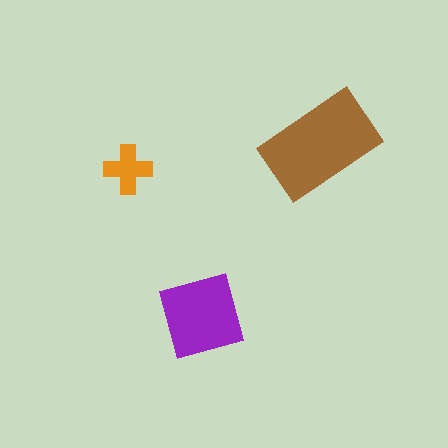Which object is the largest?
The brown rectangle.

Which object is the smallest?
The orange cross.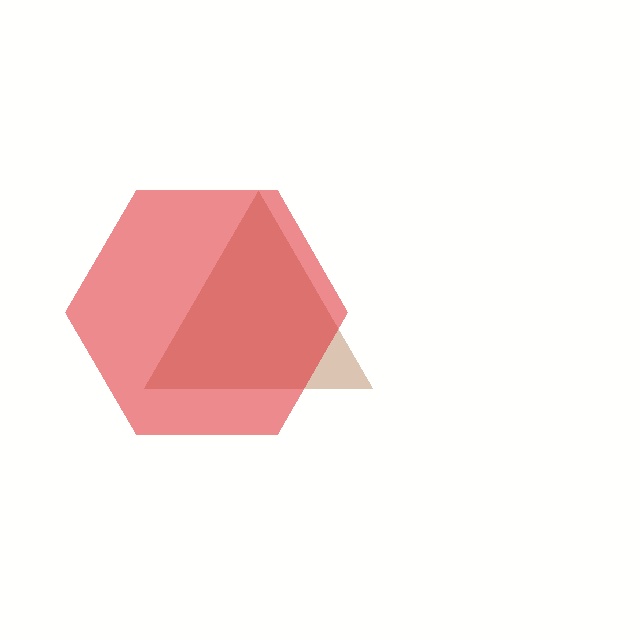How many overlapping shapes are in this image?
There are 2 overlapping shapes in the image.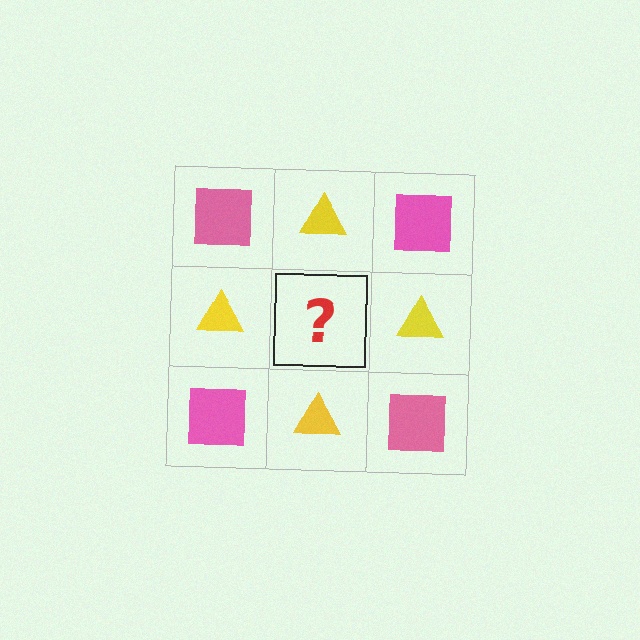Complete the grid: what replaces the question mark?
The question mark should be replaced with a pink square.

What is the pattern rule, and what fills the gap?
The rule is that it alternates pink square and yellow triangle in a checkerboard pattern. The gap should be filled with a pink square.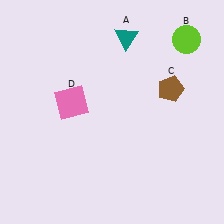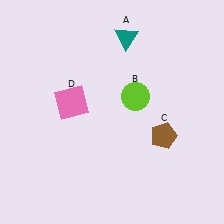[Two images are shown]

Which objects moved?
The objects that moved are: the lime circle (B), the brown pentagon (C).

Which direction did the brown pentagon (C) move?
The brown pentagon (C) moved down.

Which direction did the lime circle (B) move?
The lime circle (B) moved down.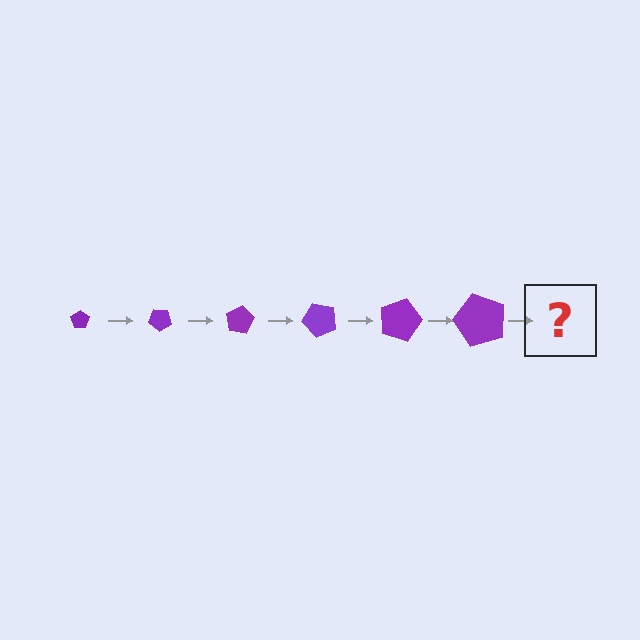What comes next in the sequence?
The next element should be a pentagon, larger than the previous one and rotated 240 degrees from the start.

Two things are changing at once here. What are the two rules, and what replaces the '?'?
The two rules are that the pentagon grows larger each step and it rotates 40 degrees each step. The '?' should be a pentagon, larger than the previous one and rotated 240 degrees from the start.